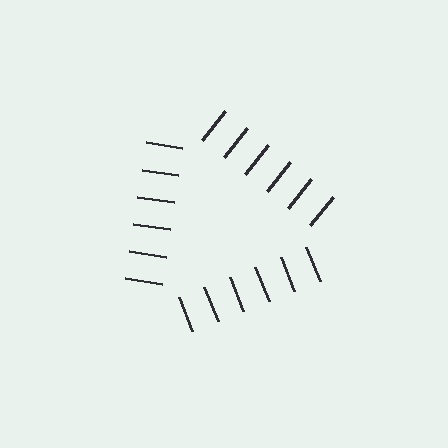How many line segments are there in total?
18 — 6 along each of the 3 edges.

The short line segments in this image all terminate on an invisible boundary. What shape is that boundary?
An illusory triangle — the line segments terminate on its edges but no continuous stroke is drawn.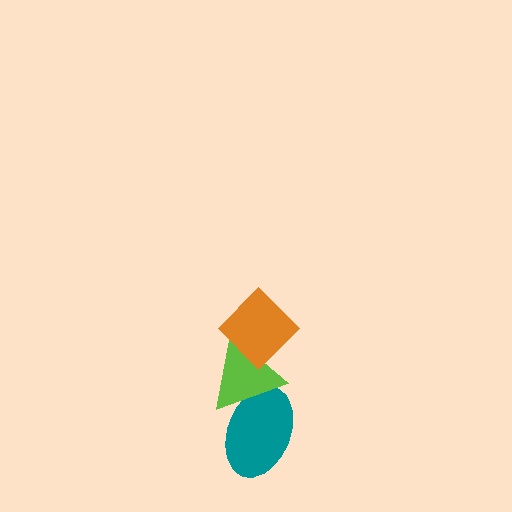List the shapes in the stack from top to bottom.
From top to bottom: the orange diamond, the lime triangle, the teal ellipse.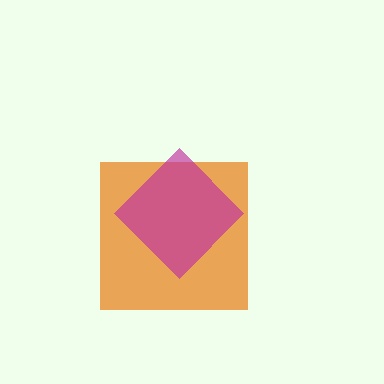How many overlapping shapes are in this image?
There are 2 overlapping shapes in the image.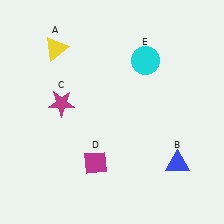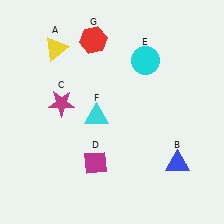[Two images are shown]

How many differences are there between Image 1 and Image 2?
There are 2 differences between the two images.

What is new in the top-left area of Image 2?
A red hexagon (G) was added in the top-left area of Image 2.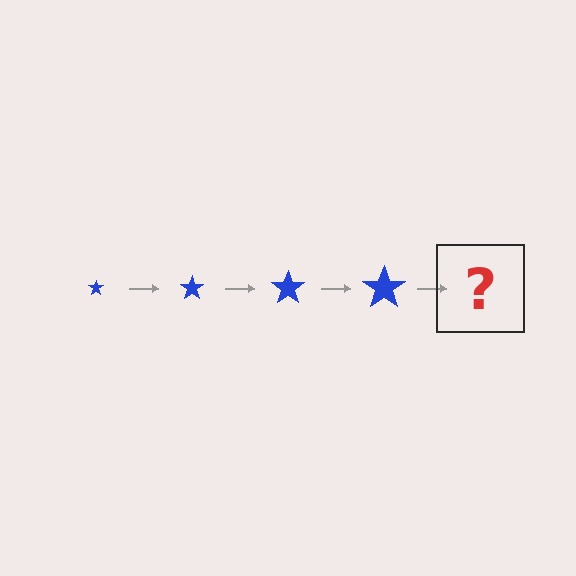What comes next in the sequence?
The next element should be a blue star, larger than the previous one.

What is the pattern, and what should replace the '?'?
The pattern is that the star gets progressively larger each step. The '?' should be a blue star, larger than the previous one.